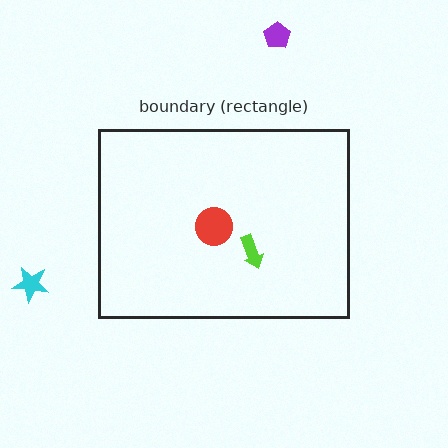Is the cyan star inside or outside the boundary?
Outside.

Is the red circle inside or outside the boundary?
Inside.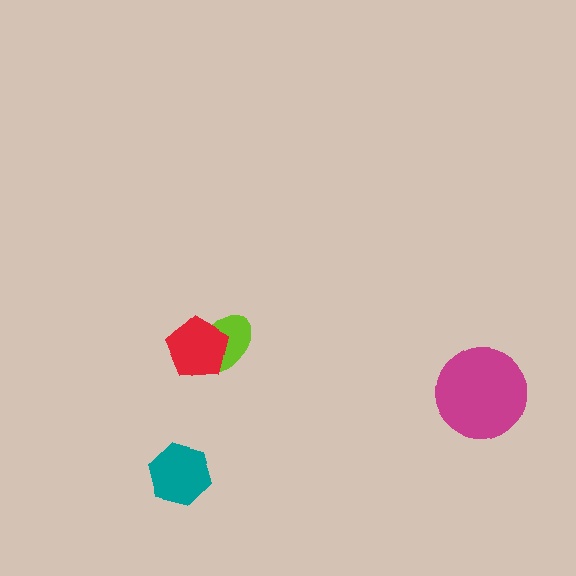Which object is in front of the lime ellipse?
The red pentagon is in front of the lime ellipse.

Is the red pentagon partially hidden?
No, no other shape covers it.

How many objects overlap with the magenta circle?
0 objects overlap with the magenta circle.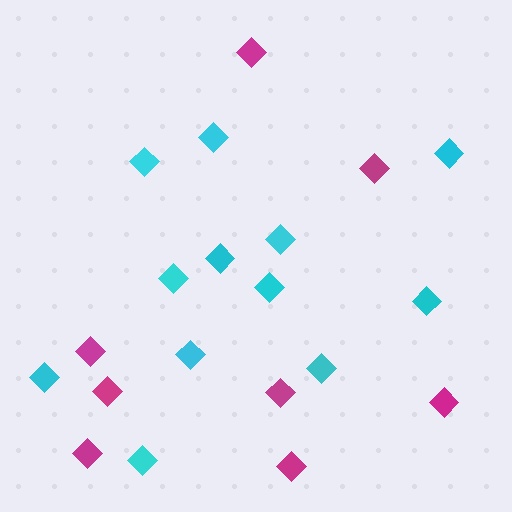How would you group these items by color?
There are 2 groups: one group of magenta diamonds (8) and one group of cyan diamonds (12).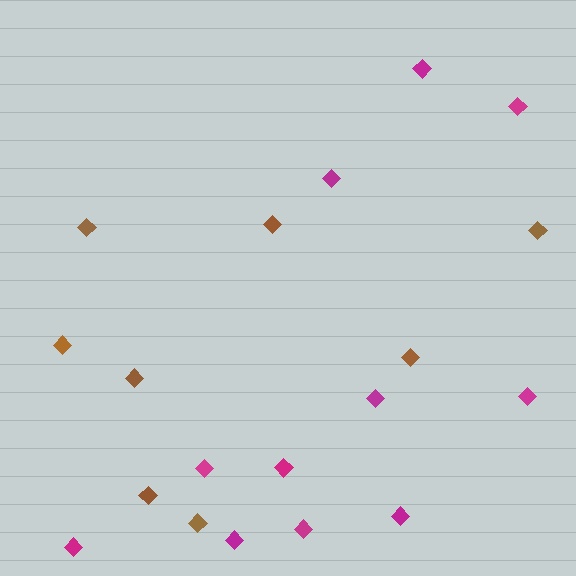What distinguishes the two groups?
There are 2 groups: one group of magenta diamonds (11) and one group of brown diamonds (8).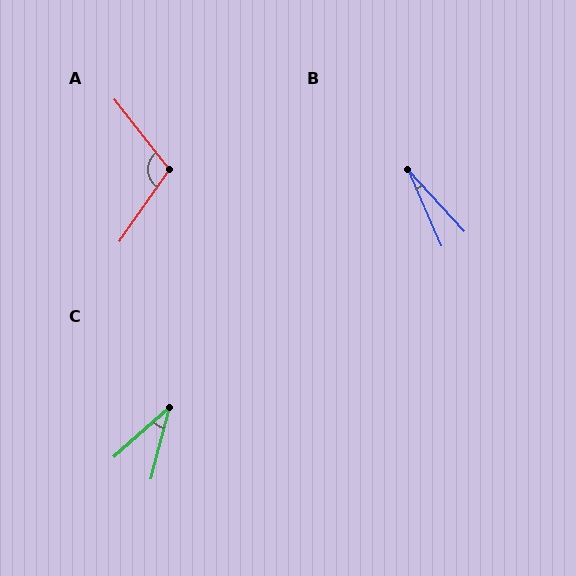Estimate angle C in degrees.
Approximately 34 degrees.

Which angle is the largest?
A, at approximately 107 degrees.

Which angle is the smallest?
B, at approximately 19 degrees.